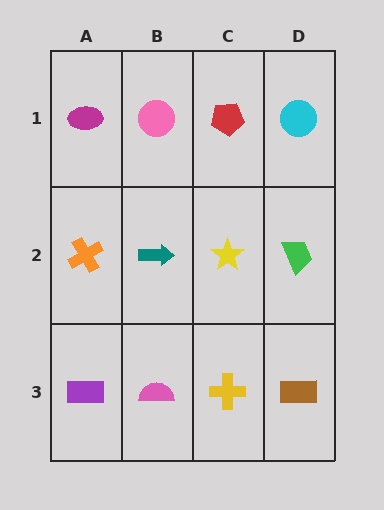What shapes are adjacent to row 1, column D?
A green trapezoid (row 2, column D), a red pentagon (row 1, column C).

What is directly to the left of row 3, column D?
A yellow cross.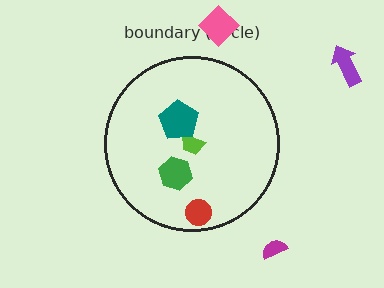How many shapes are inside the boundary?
4 inside, 3 outside.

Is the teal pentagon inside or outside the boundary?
Inside.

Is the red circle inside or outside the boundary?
Inside.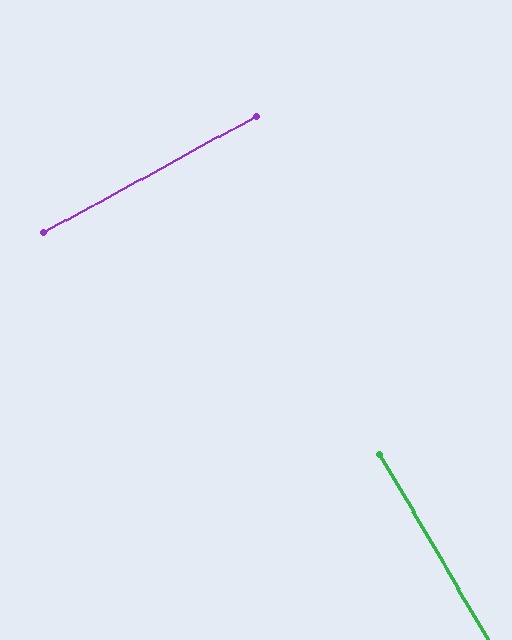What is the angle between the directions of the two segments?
Approximately 88 degrees.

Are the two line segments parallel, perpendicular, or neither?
Perpendicular — they meet at approximately 88°.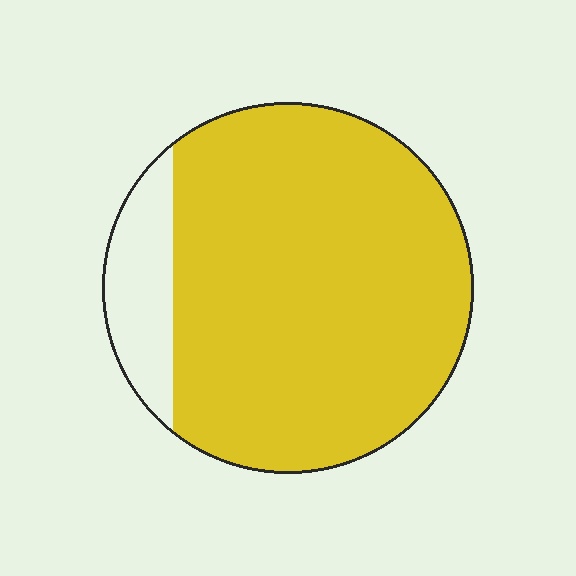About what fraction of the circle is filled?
About seven eighths (7/8).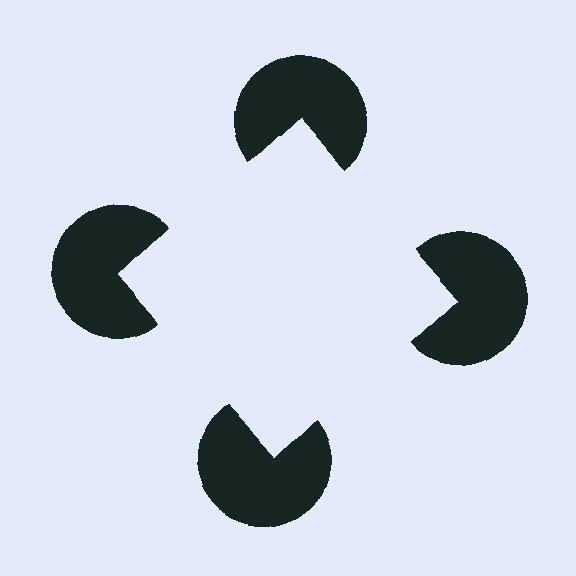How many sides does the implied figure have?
4 sides.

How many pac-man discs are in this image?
There are 4 — one at each vertex of the illusory square.